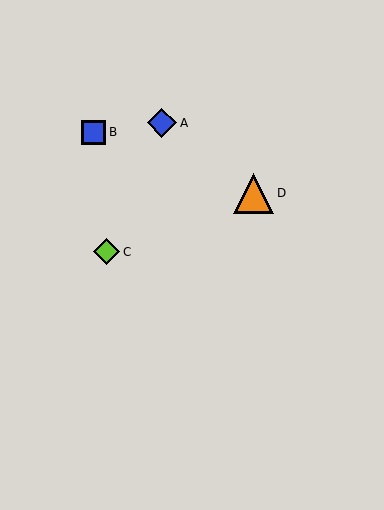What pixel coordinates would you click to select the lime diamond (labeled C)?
Click at (107, 252) to select the lime diamond C.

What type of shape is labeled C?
Shape C is a lime diamond.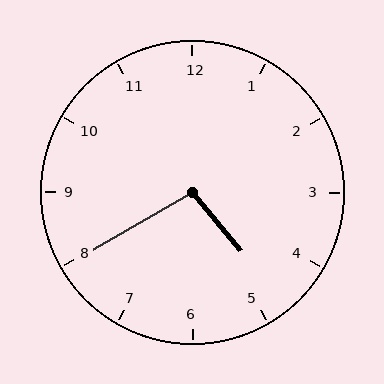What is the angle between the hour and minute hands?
Approximately 100 degrees.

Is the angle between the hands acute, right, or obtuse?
It is obtuse.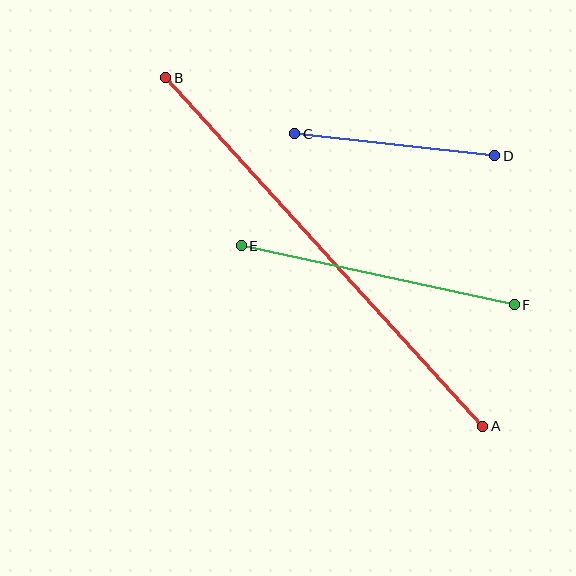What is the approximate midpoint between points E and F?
The midpoint is at approximately (378, 275) pixels.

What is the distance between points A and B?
The distance is approximately 471 pixels.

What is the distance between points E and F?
The distance is approximately 279 pixels.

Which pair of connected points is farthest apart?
Points A and B are farthest apart.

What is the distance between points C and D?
The distance is approximately 202 pixels.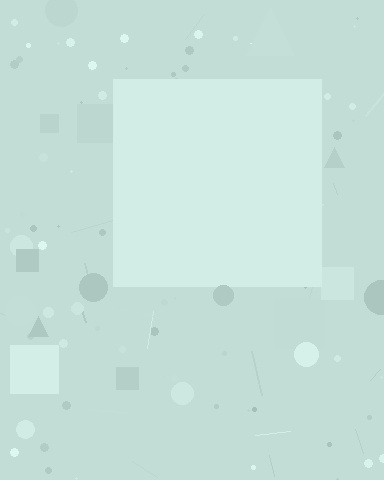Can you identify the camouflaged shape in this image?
The camouflaged shape is a square.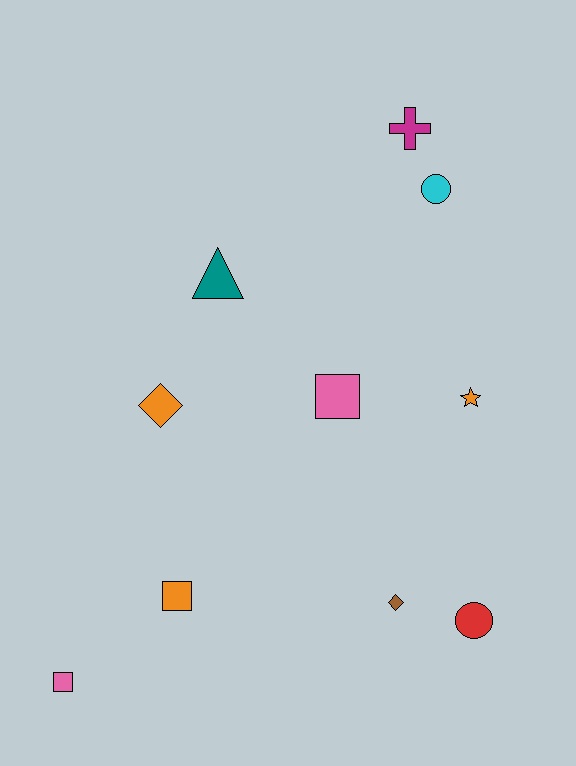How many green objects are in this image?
There are no green objects.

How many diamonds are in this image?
There are 2 diamonds.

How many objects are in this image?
There are 10 objects.